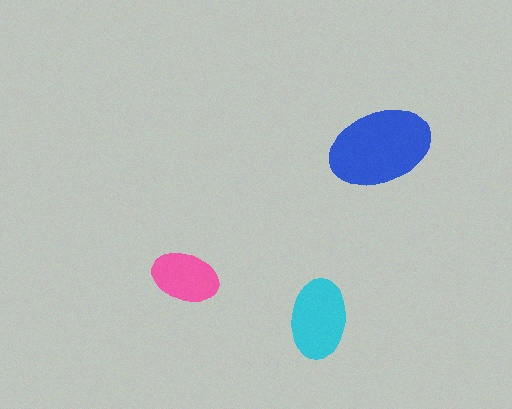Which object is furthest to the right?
The blue ellipse is rightmost.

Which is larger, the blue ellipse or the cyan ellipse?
The blue one.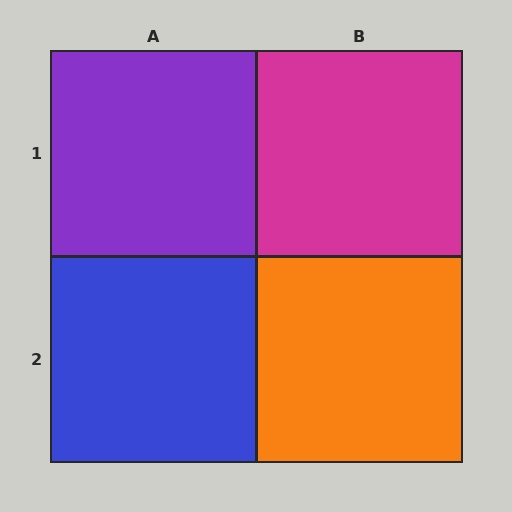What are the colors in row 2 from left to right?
Blue, orange.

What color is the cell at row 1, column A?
Purple.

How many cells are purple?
1 cell is purple.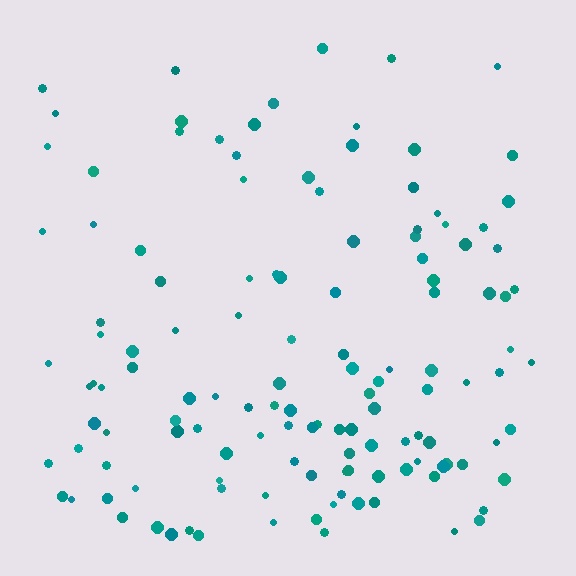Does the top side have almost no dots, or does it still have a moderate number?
Still a moderate number, just noticeably fewer than the bottom.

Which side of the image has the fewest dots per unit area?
The top.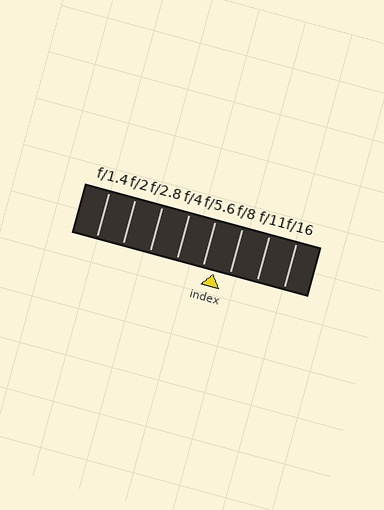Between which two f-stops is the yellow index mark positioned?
The index mark is between f/5.6 and f/8.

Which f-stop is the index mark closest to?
The index mark is closest to f/5.6.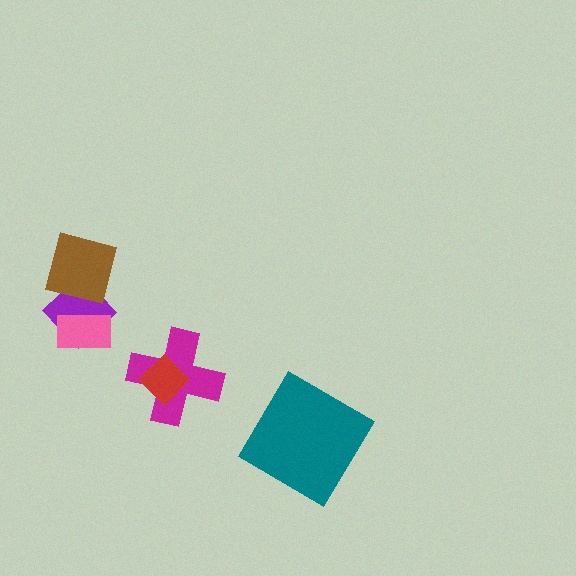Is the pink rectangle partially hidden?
No, no other shape covers it.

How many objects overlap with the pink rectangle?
1 object overlaps with the pink rectangle.